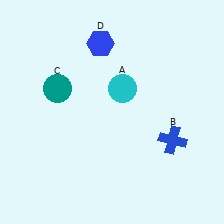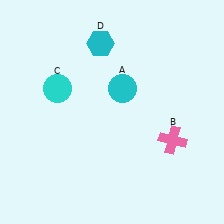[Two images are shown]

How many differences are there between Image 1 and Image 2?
There are 3 differences between the two images.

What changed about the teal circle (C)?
In Image 1, C is teal. In Image 2, it changed to cyan.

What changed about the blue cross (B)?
In Image 1, B is blue. In Image 2, it changed to pink.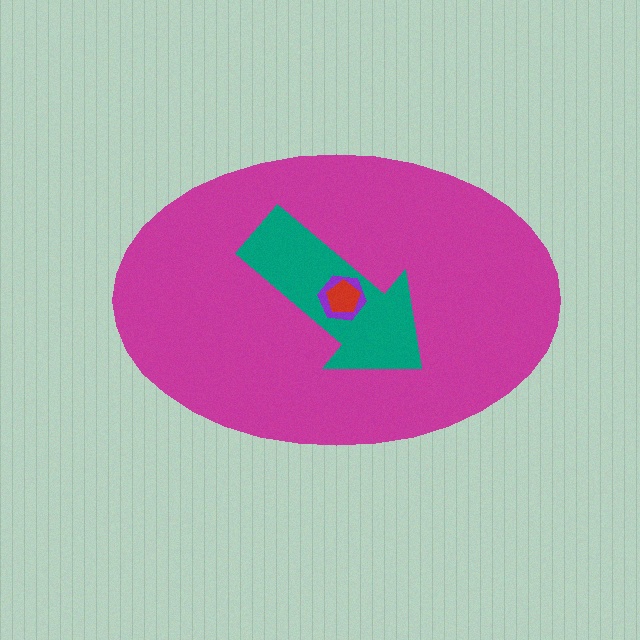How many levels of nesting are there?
4.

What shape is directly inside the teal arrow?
The purple hexagon.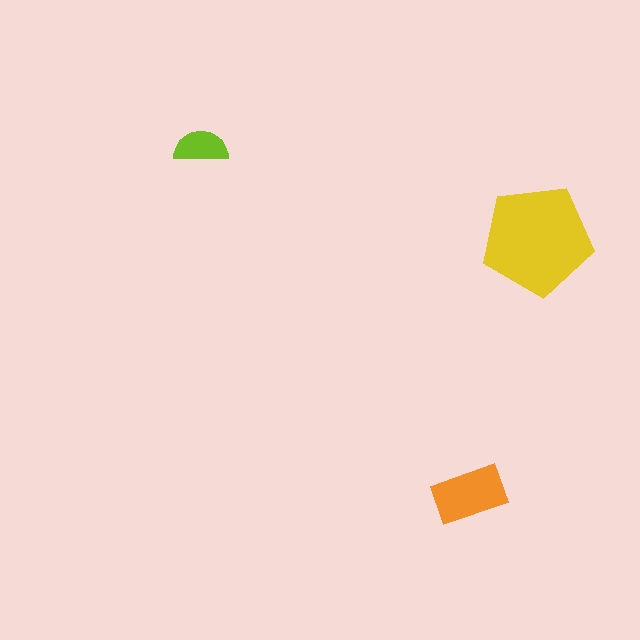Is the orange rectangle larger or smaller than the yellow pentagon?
Smaller.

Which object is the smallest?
The lime semicircle.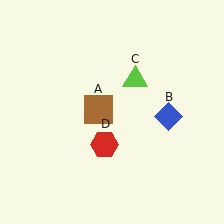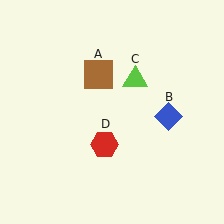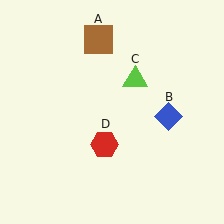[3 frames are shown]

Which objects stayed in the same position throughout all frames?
Blue diamond (object B) and lime triangle (object C) and red hexagon (object D) remained stationary.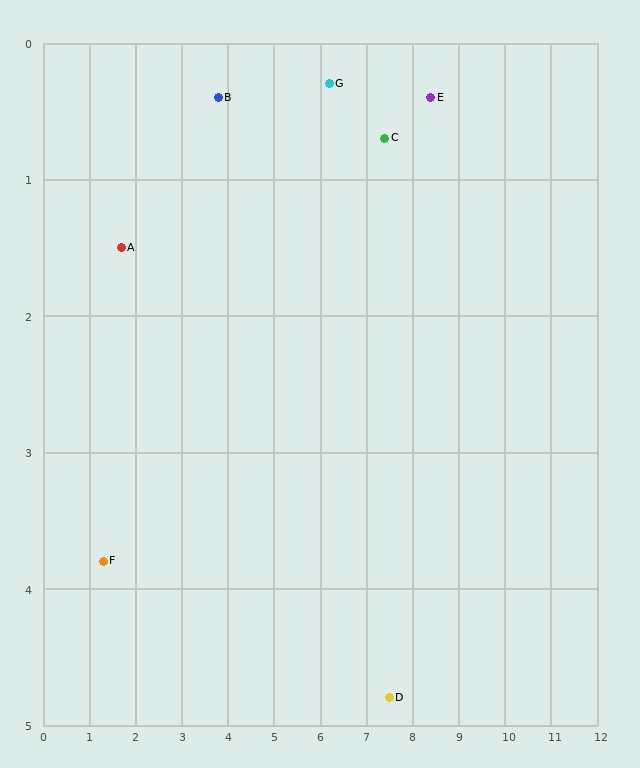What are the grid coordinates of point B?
Point B is at approximately (3.8, 0.4).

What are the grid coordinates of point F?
Point F is at approximately (1.3, 3.8).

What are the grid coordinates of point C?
Point C is at approximately (7.4, 0.7).